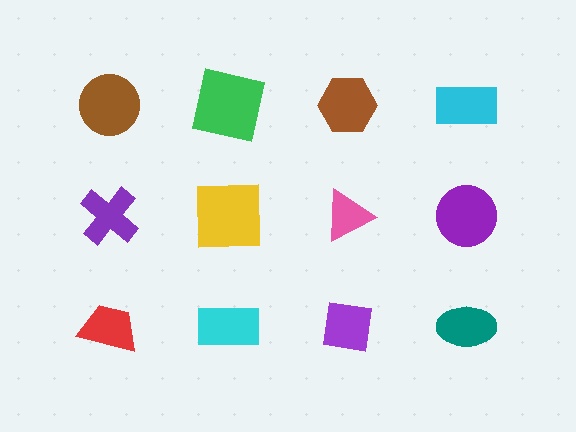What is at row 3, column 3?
A purple square.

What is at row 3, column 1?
A red trapezoid.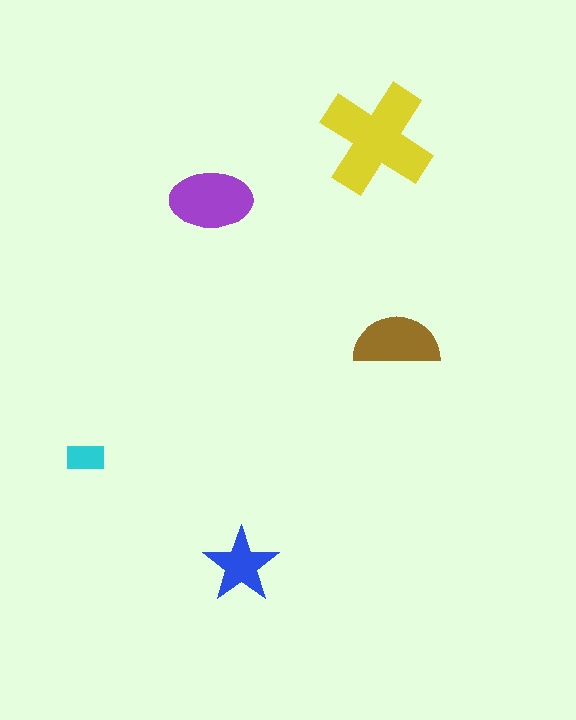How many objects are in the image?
There are 5 objects in the image.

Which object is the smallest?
The cyan rectangle.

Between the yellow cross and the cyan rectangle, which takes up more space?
The yellow cross.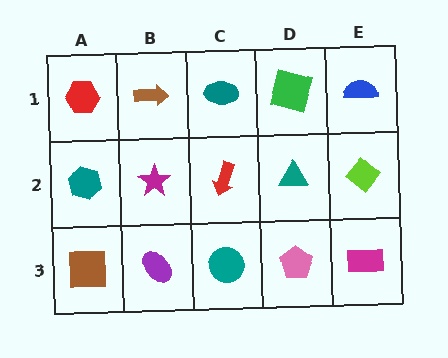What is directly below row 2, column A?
A brown square.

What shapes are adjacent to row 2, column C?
A teal ellipse (row 1, column C), a teal circle (row 3, column C), a magenta star (row 2, column B), a teal triangle (row 2, column D).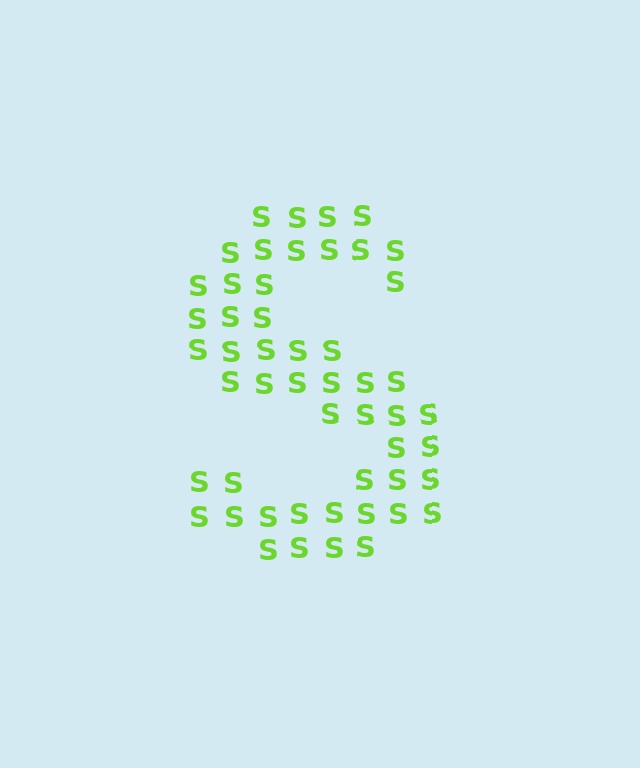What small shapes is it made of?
It is made of small letter S's.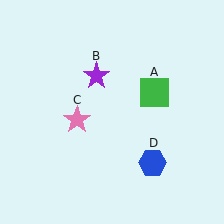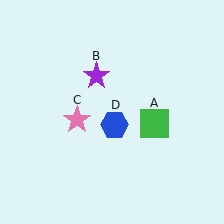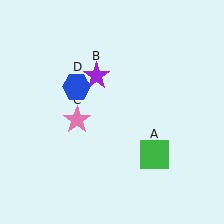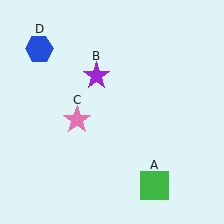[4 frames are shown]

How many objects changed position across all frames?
2 objects changed position: green square (object A), blue hexagon (object D).